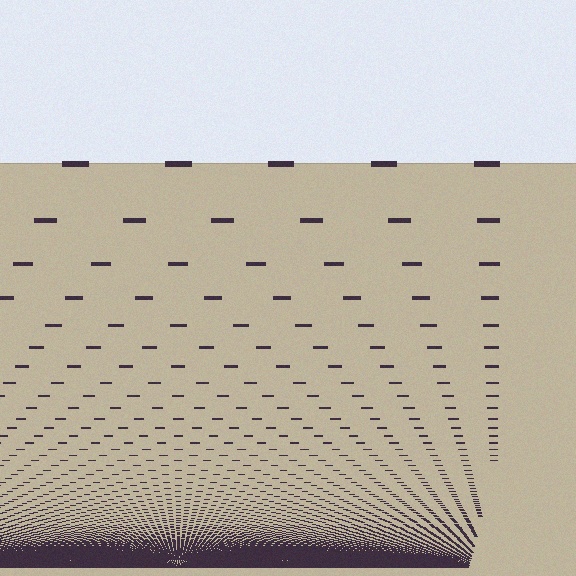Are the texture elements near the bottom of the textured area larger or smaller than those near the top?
Smaller. The gradient is inverted — elements near the bottom are smaller and denser.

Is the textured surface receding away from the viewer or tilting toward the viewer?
The surface appears to tilt toward the viewer. Texture elements get larger and sparser toward the top.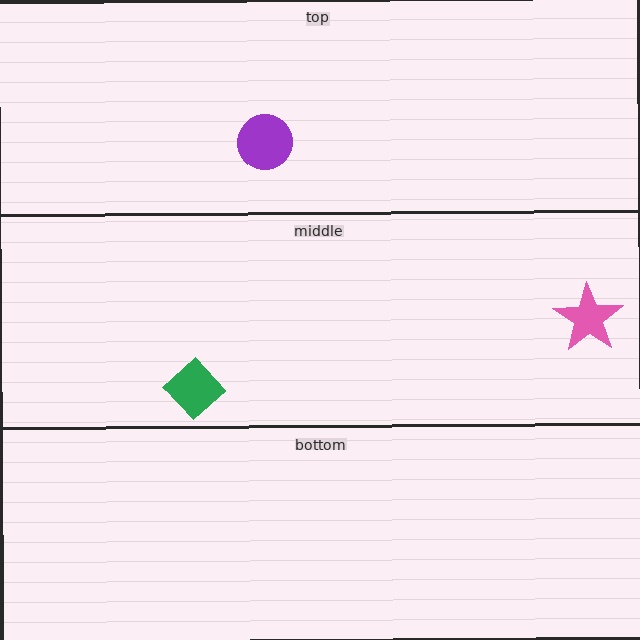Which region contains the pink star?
The middle region.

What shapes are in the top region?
The purple circle.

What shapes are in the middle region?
The green diamond, the pink star.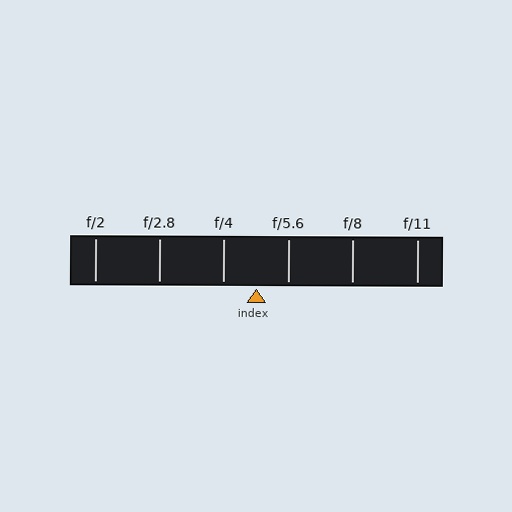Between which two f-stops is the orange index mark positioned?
The index mark is between f/4 and f/5.6.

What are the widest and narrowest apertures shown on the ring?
The widest aperture shown is f/2 and the narrowest is f/11.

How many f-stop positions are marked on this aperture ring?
There are 6 f-stop positions marked.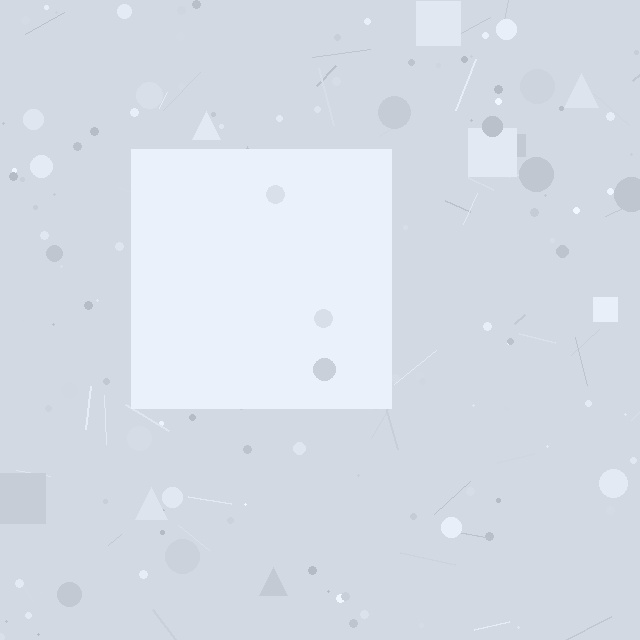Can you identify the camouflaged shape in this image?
The camouflaged shape is a square.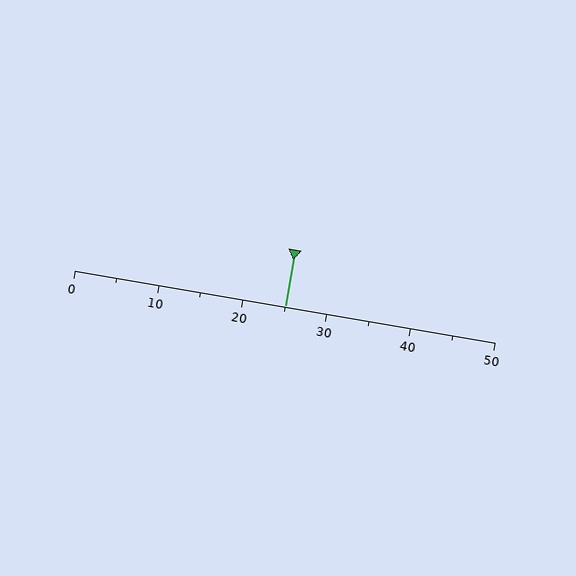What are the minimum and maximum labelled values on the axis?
The axis runs from 0 to 50.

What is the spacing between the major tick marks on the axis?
The major ticks are spaced 10 apart.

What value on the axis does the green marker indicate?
The marker indicates approximately 25.